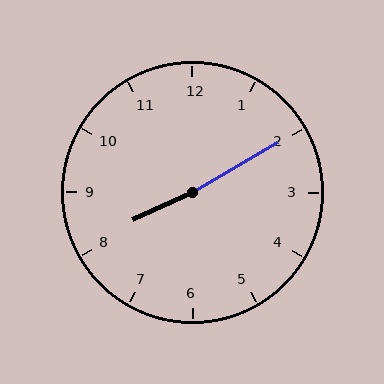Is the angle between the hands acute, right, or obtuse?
It is obtuse.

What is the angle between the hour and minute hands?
Approximately 175 degrees.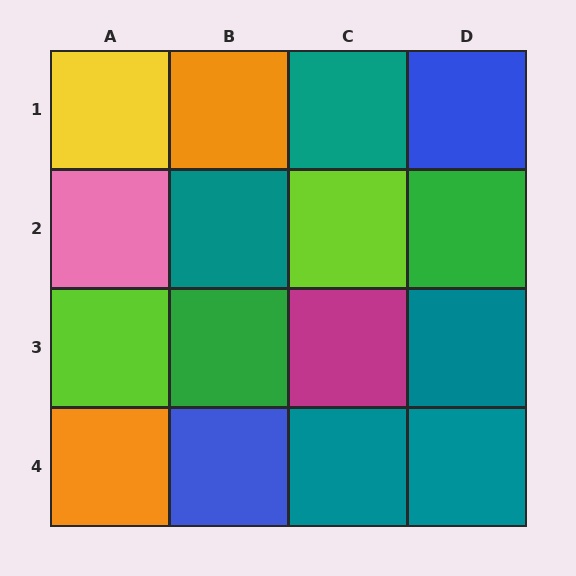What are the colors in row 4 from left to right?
Orange, blue, teal, teal.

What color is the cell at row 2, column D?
Green.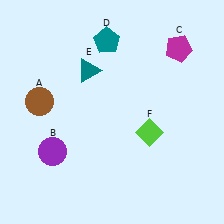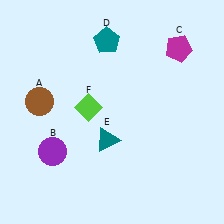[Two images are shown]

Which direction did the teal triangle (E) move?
The teal triangle (E) moved down.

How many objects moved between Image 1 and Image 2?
2 objects moved between the two images.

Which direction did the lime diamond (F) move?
The lime diamond (F) moved left.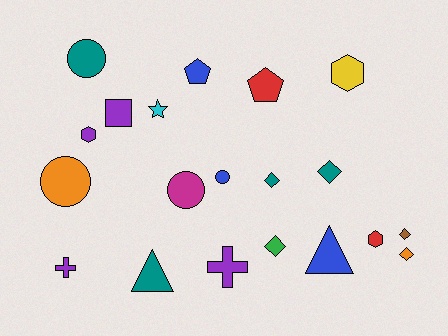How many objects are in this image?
There are 20 objects.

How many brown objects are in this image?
There is 1 brown object.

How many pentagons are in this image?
There are 2 pentagons.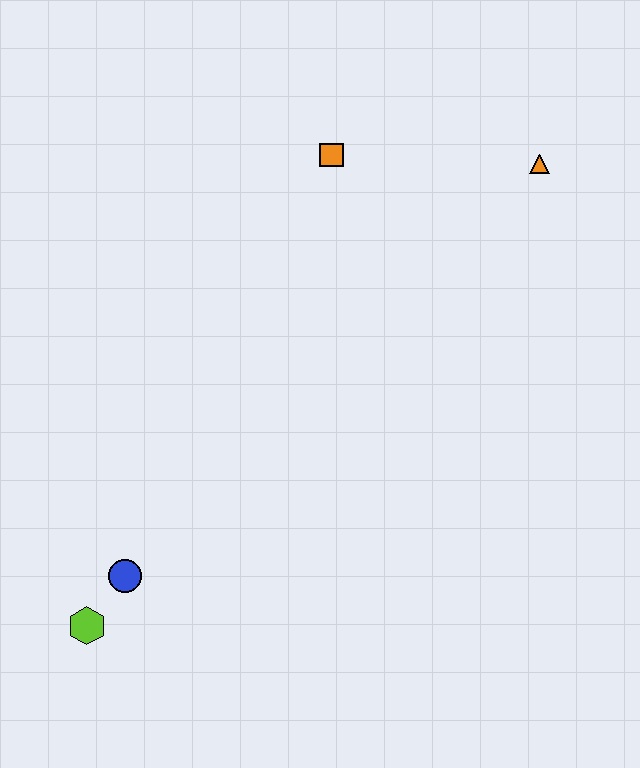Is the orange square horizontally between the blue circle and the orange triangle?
Yes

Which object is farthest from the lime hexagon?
The orange triangle is farthest from the lime hexagon.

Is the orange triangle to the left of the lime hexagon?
No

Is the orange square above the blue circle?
Yes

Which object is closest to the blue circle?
The lime hexagon is closest to the blue circle.